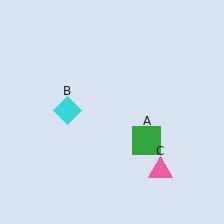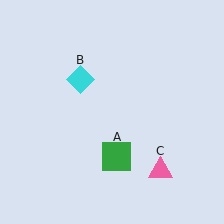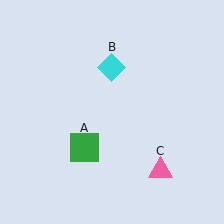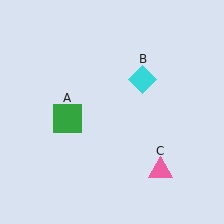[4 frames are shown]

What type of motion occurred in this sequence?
The green square (object A), cyan diamond (object B) rotated clockwise around the center of the scene.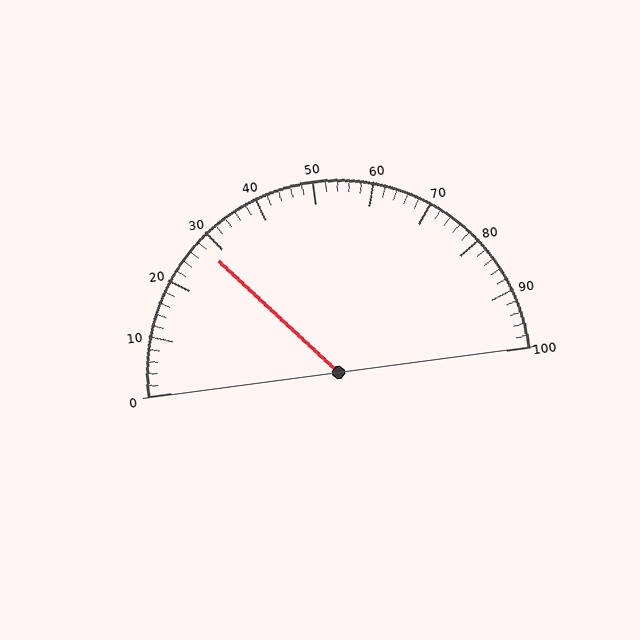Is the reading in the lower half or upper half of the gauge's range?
The reading is in the lower half of the range (0 to 100).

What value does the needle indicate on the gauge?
The needle indicates approximately 28.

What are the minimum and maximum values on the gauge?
The gauge ranges from 0 to 100.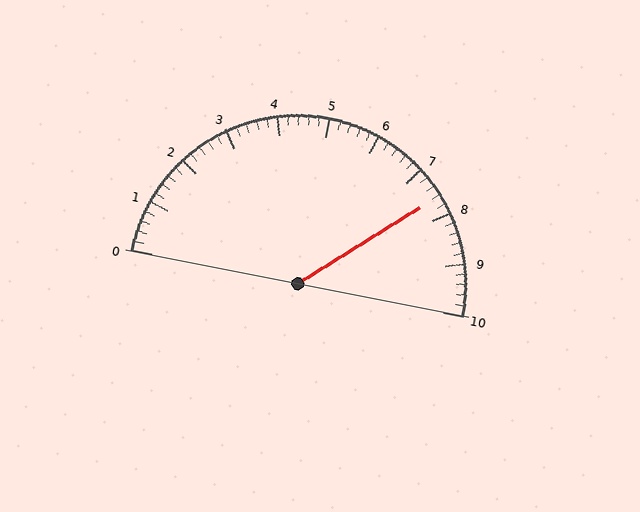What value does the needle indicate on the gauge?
The needle indicates approximately 7.6.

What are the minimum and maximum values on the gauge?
The gauge ranges from 0 to 10.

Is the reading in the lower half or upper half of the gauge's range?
The reading is in the upper half of the range (0 to 10).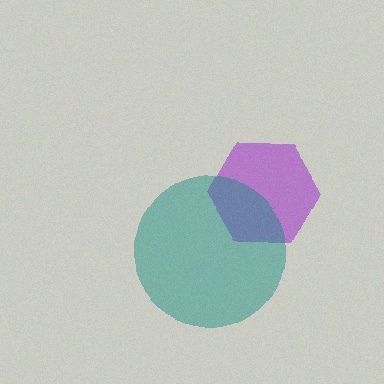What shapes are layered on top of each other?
The layered shapes are: a purple hexagon, a teal circle.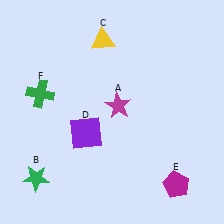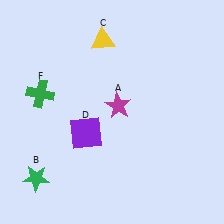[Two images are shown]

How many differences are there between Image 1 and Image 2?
There is 1 difference between the two images.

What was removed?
The magenta pentagon (E) was removed in Image 2.